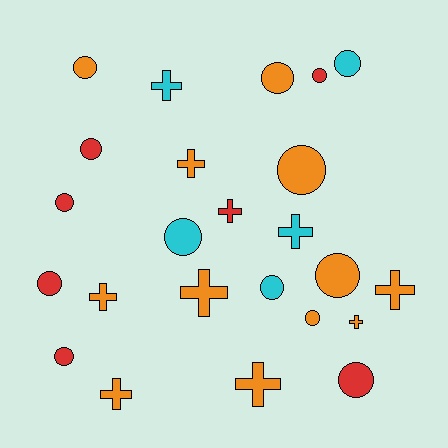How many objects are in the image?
There are 24 objects.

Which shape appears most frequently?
Circle, with 14 objects.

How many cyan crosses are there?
There are 2 cyan crosses.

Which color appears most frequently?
Orange, with 12 objects.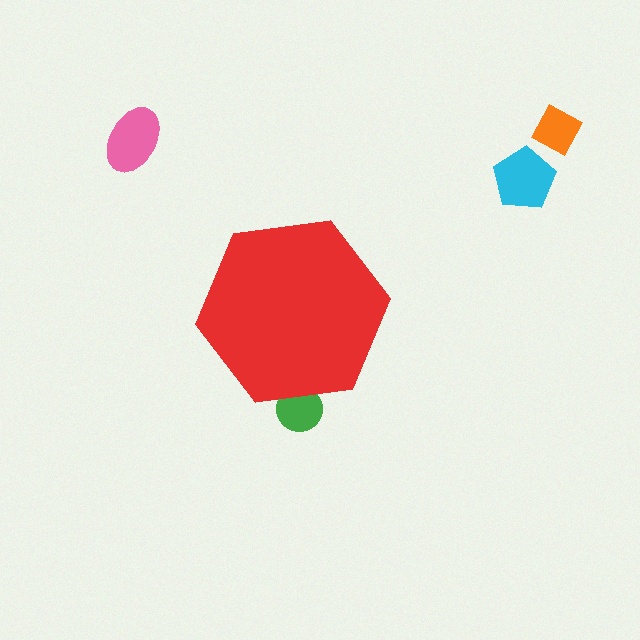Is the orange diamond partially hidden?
No, the orange diamond is fully visible.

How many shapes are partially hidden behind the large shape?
1 shape is partially hidden.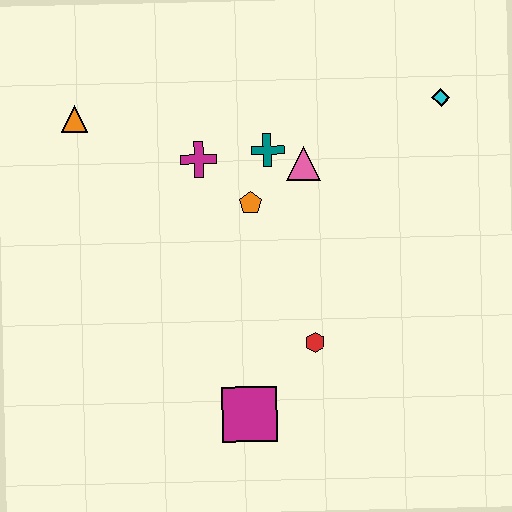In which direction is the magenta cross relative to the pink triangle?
The magenta cross is to the left of the pink triangle.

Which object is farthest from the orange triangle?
The cyan diamond is farthest from the orange triangle.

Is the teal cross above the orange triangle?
No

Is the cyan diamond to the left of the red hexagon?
No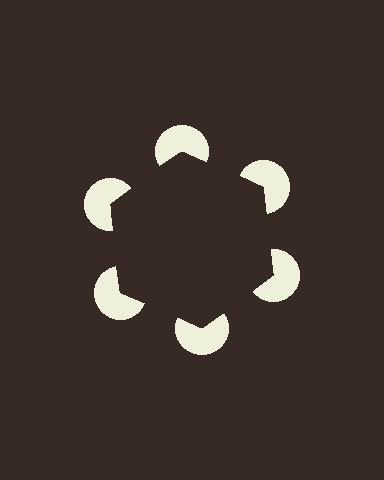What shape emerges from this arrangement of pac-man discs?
An illusory hexagon — its edges are inferred from the aligned wedge cuts in the pac-man discs, not physically drawn.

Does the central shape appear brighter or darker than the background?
It typically appears slightly darker than the background, even though no actual brightness change is drawn.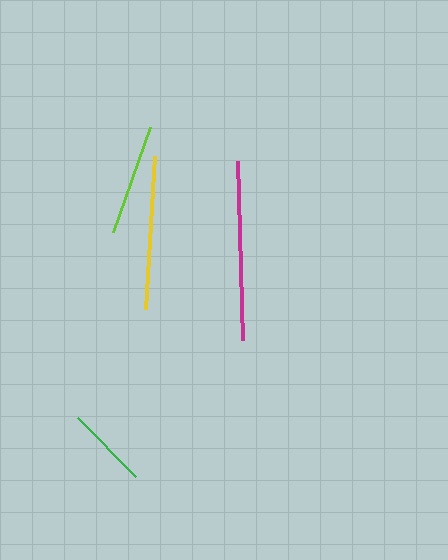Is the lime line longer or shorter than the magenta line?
The magenta line is longer than the lime line.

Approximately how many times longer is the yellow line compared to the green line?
The yellow line is approximately 1.9 times the length of the green line.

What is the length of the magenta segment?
The magenta segment is approximately 179 pixels long.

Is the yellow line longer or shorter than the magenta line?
The magenta line is longer than the yellow line.